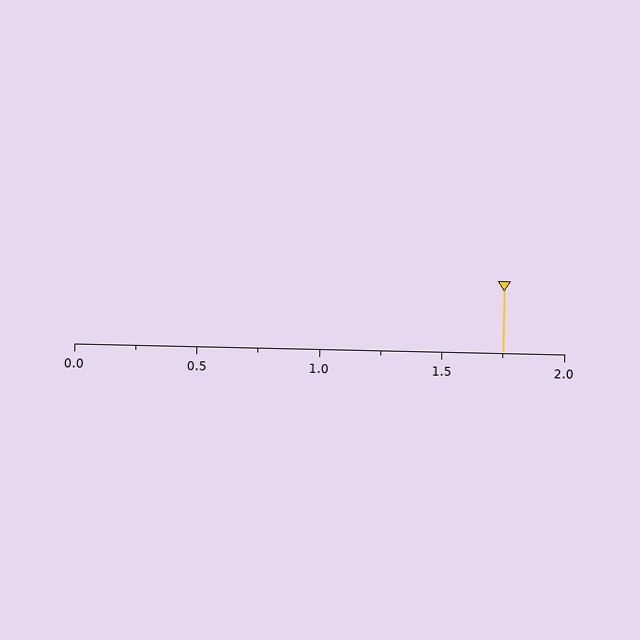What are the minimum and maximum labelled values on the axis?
The axis runs from 0.0 to 2.0.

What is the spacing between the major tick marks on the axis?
The major ticks are spaced 0.5 apart.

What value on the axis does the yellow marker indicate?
The marker indicates approximately 1.75.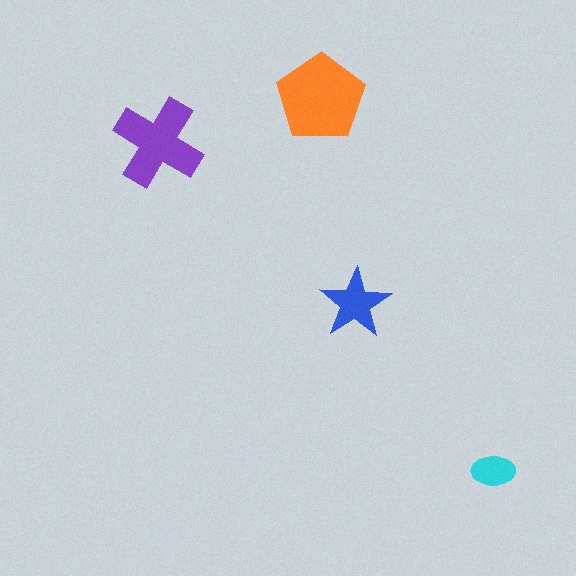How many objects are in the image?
There are 4 objects in the image.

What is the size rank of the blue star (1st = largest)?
3rd.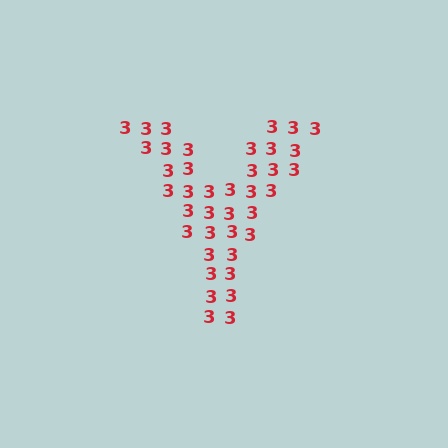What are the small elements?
The small elements are digit 3's.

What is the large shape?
The large shape is the letter Y.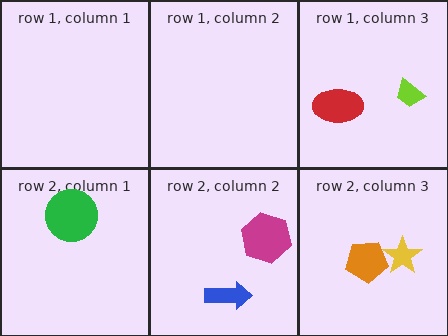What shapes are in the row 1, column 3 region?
The lime trapezoid, the red ellipse.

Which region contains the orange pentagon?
The row 2, column 3 region.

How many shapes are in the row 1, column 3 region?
2.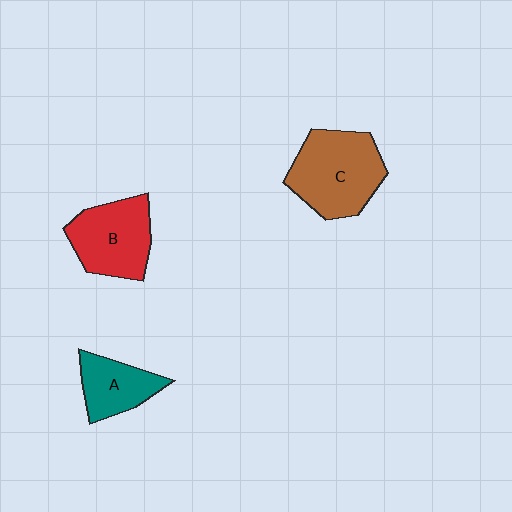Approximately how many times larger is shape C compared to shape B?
Approximately 1.2 times.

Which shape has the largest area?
Shape C (brown).